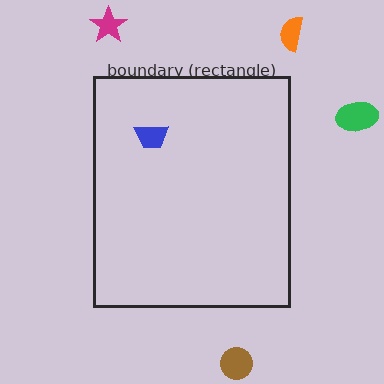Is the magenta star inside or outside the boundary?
Outside.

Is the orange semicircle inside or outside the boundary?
Outside.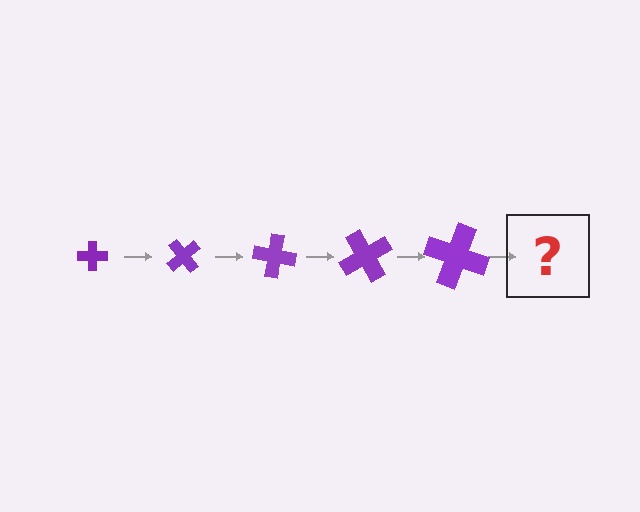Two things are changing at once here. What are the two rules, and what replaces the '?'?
The two rules are that the cross grows larger each step and it rotates 50 degrees each step. The '?' should be a cross, larger than the previous one and rotated 250 degrees from the start.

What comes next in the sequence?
The next element should be a cross, larger than the previous one and rotated 250 degrees from the start.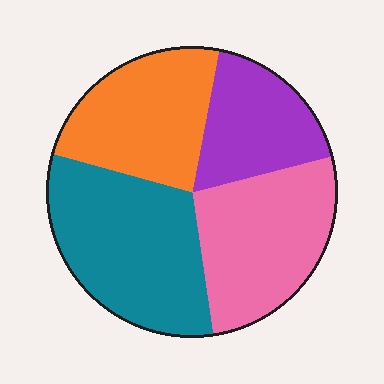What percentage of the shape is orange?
Orange takes up about one quarter (1/4) of the shape.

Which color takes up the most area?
Teal, at roughly 30%.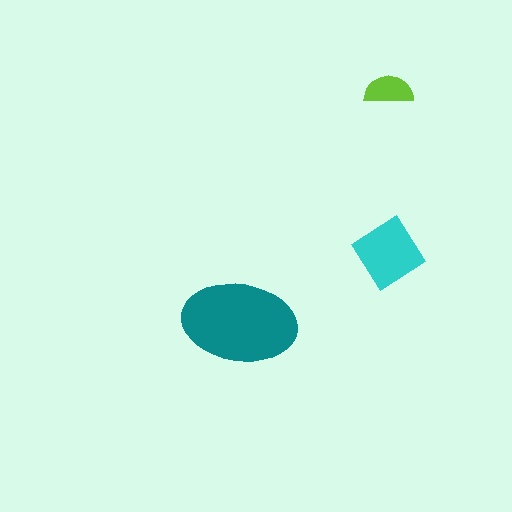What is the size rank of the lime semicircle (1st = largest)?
3rd.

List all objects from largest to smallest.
The teal ellipse, the cyan diamond, the lime semicircle.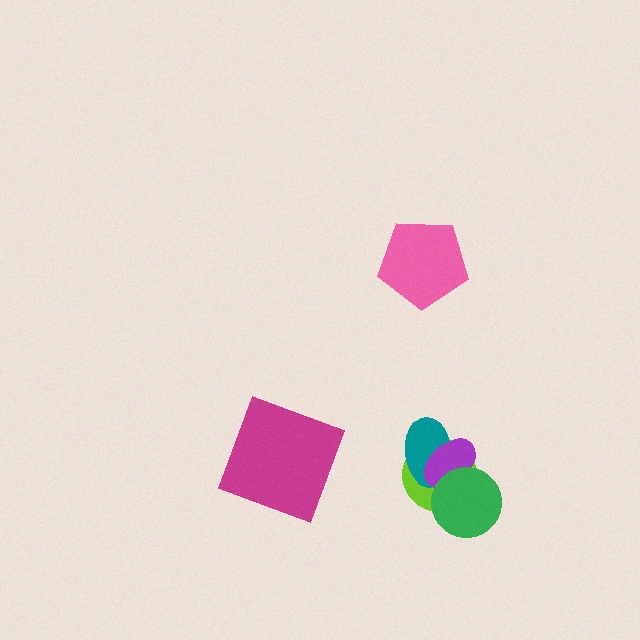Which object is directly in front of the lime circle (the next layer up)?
The teal ellipse is directly in front of the lime circle.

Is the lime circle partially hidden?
Yes, it is partially covered by another shape.